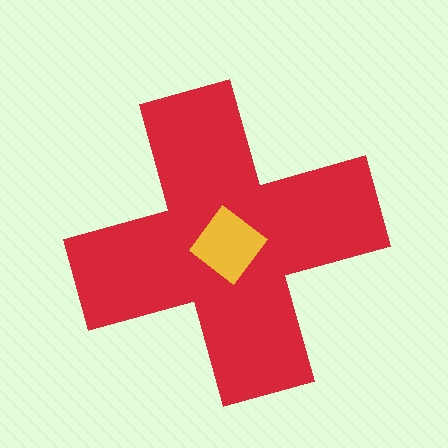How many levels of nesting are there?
2.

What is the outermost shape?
The red cross.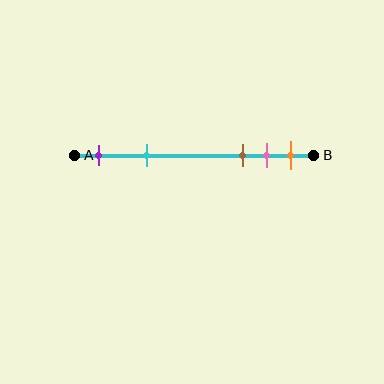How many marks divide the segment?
There are 5 marks dividing the segment.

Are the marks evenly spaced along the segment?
No, the marks are not evenly spaced.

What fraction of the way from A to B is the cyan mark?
The cyan mark is approximately 30% (0.3) of the way from A to B.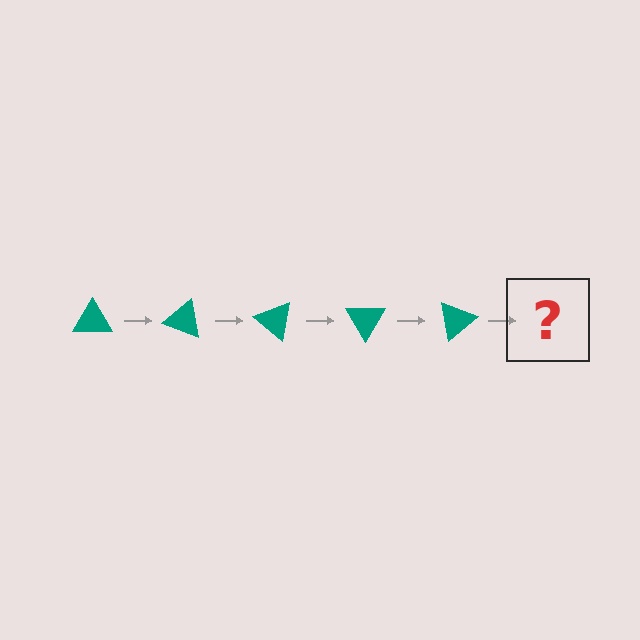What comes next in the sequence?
The next element should be a teal triangle rotated 100 degrees.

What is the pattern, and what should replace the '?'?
The pattern is that the triangle rotates 20 degrees each step. The '?' should be a teal triangle rotated 100 degrees.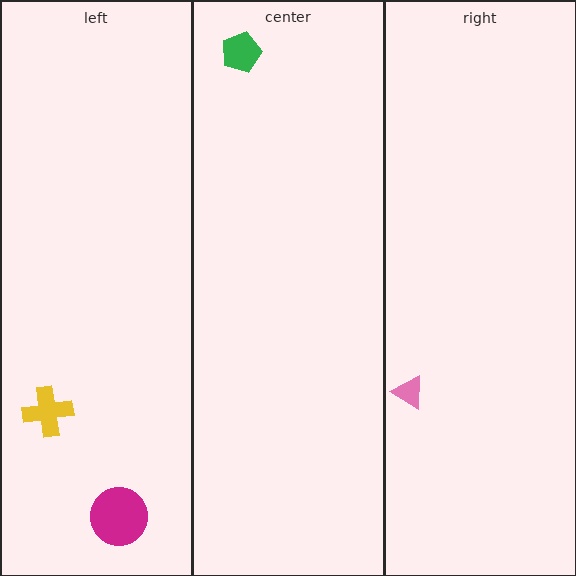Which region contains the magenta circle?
The left region.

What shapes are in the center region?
The green pentagon.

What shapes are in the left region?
The magenta circle, the yellow cross.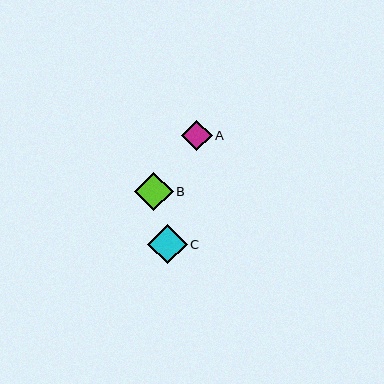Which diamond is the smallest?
Diamond A is the smallest with a size of approximately 31 pixels.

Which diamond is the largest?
Diamond C is the largest with a size of approximately 39 pixels.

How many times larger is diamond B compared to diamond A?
Diamond B is approximately 1.3 times the size of diamond A.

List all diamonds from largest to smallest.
From largest to smallest: C, B, A.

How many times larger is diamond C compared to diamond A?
Diamond C is approximately 1.3 times the size of diamond A.